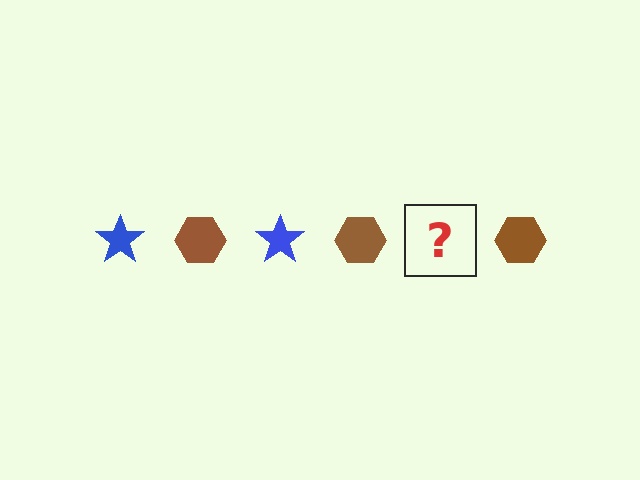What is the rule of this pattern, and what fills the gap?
The rule is that the pattern alternates between blue star and brown hexagon. The gap should be filled with a blue star.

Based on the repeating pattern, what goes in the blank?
The blank should be a blue star.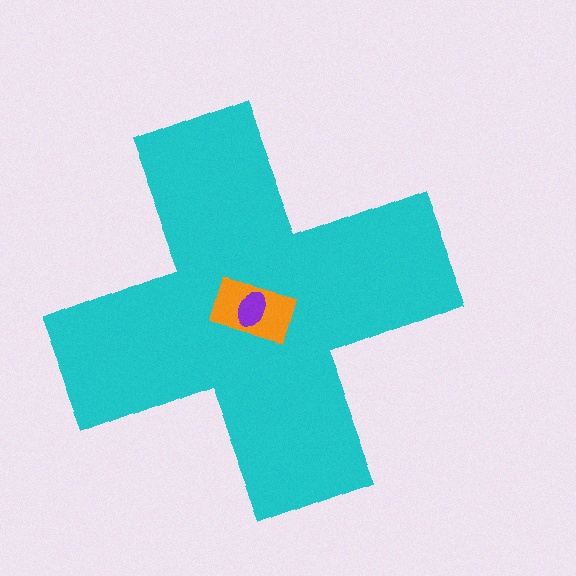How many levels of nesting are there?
3.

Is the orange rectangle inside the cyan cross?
Yes.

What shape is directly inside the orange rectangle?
The purple ellipse.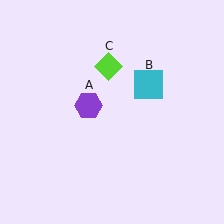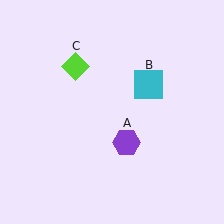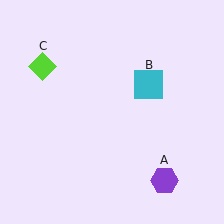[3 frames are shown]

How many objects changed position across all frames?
2 objects changed position: purple hexagon (object A), lime diamond (object C).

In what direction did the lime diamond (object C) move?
The lime diamond (object C) moved left.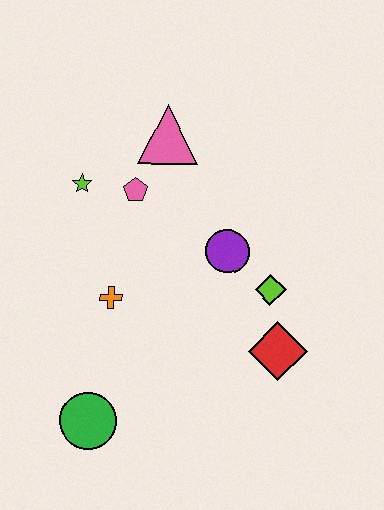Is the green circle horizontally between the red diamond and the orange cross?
No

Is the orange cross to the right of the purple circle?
No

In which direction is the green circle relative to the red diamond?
The green circle is to the left of the red diamond.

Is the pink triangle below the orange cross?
No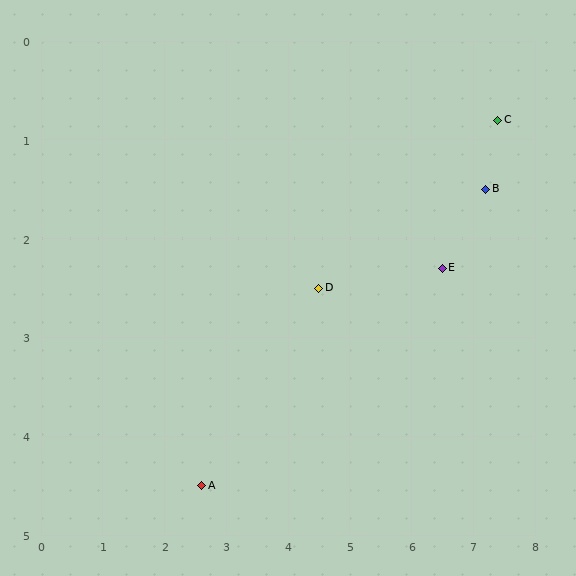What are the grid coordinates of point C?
Point C is at approximately (7.4, 0.8).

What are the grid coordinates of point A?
Point A is at approximately (2.6, 4.5).